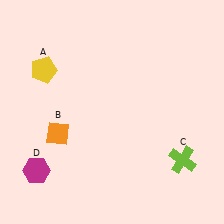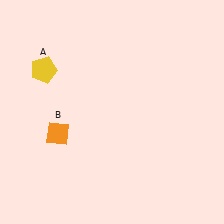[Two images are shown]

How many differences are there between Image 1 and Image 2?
There are 2 differences between the two images.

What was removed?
The magenta hexagon (D), the lime cross (C) were removed in Image 2.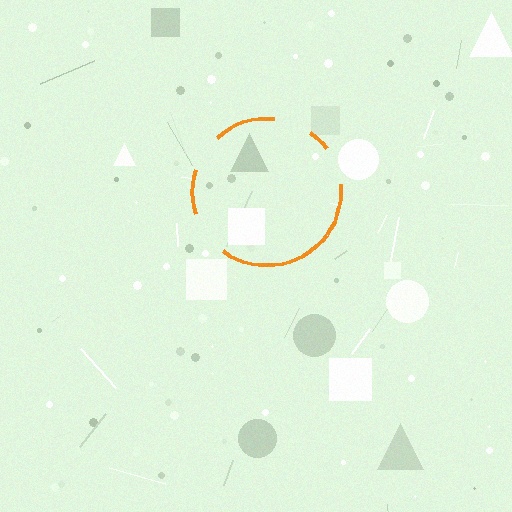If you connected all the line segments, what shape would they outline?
They would outline a circle.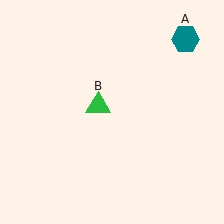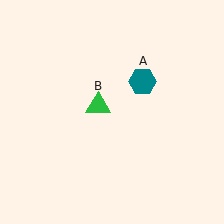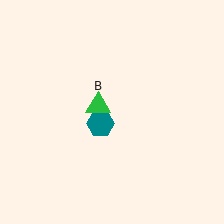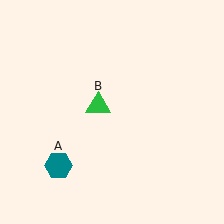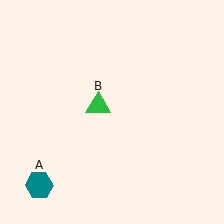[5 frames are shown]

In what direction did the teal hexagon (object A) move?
The teal hexagon (object A) moved down and to the left.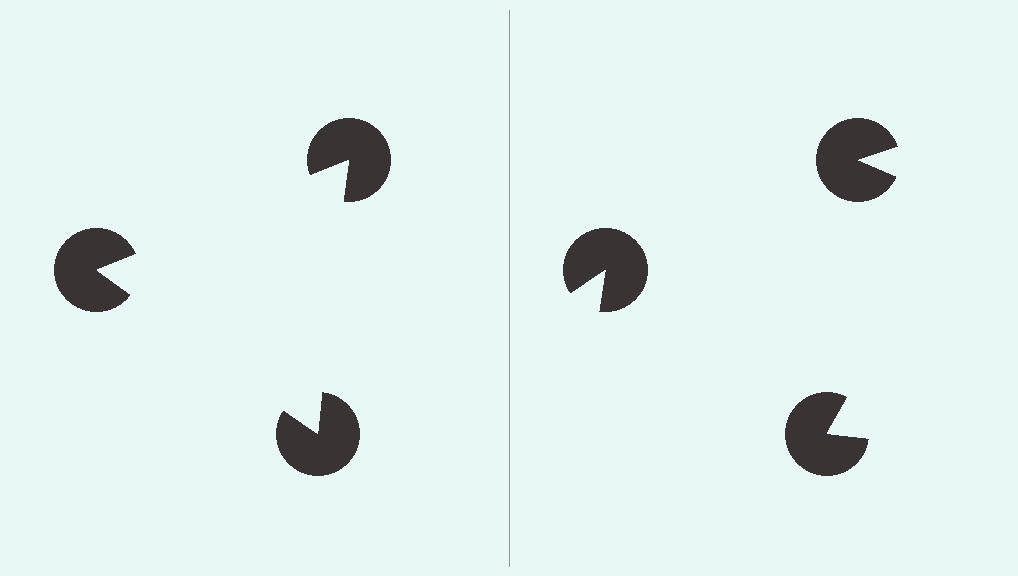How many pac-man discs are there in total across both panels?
6 — 3 on each side.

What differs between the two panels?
The pac-man discs are positioned identically on both sides; only the wedge orientations differ. On the left they align to a triangle; on the right they are misaligned.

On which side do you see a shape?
An illusory triangle appears on the left side. On the right side the wedge cuts are rotated, so no coherent shape forms.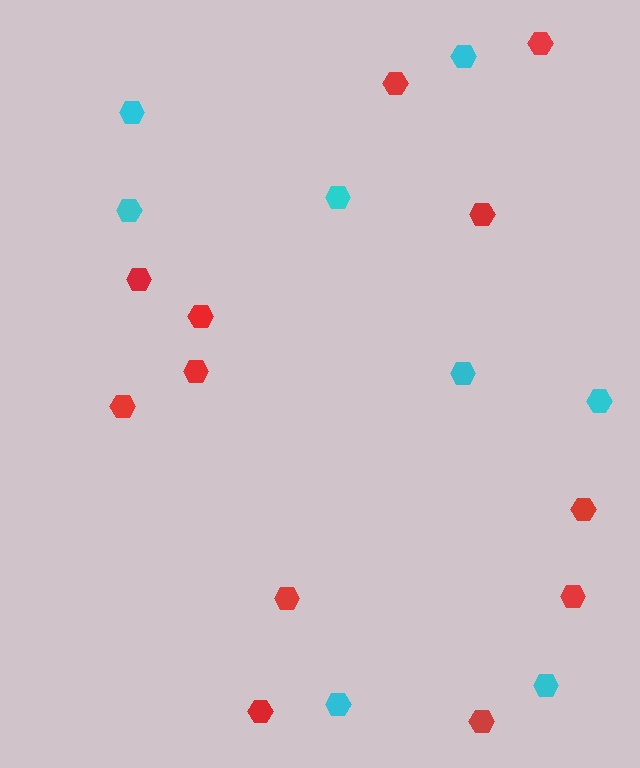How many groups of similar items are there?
There are 2 groups: one group of cyan hexagons (8) and one group of red hexagons (12).